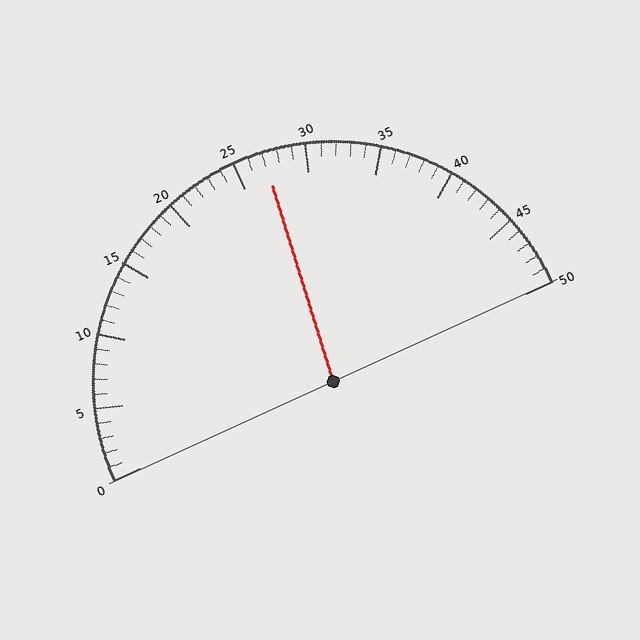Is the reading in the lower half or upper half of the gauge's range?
The reading is in the upper half of the range (0 to 50).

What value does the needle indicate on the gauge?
The needle indicates approximately 27.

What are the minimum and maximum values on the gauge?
The gauge ranges from 0 to 50.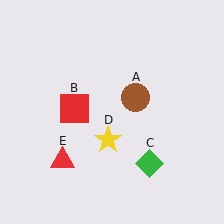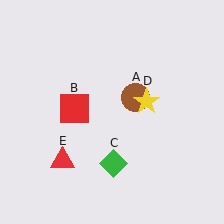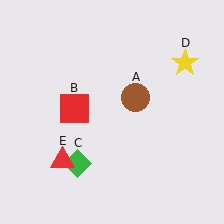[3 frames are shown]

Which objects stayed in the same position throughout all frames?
Brown circle (object A) and red square (object B) and red triangle (object E) remained stationary.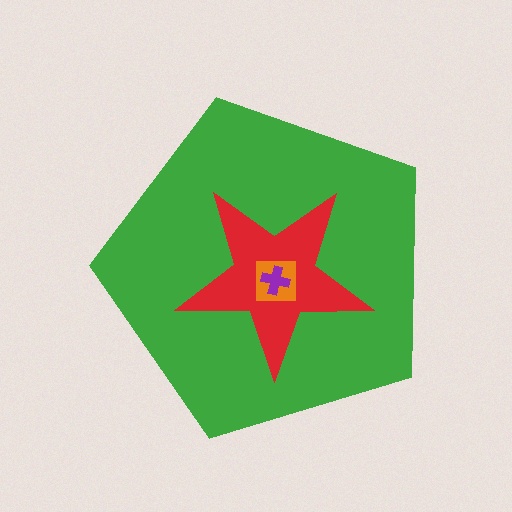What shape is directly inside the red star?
The orange square.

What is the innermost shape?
The purple cross.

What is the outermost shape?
The green pentagon.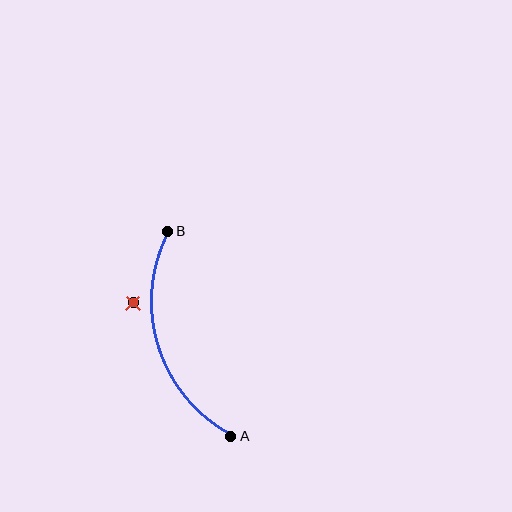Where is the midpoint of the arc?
The arc midpoint is the point on the curve farthest from the straight line joining A and B. It sits to the left of that line.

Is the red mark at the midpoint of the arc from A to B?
No — the red mark does not lie on the arc at all. It sits slightly outside the curve.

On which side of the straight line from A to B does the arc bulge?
The arc bulges to the left of the straight line connecting A and B.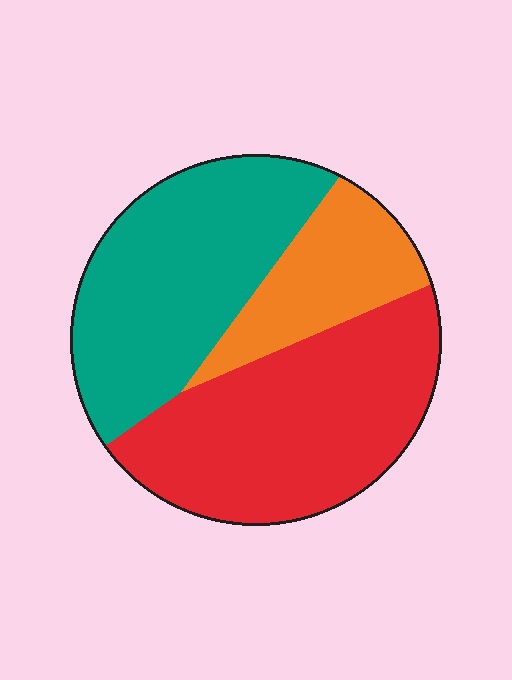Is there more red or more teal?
Red.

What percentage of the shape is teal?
Teal covers 39% of the shape.